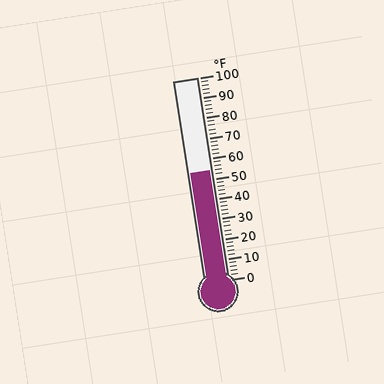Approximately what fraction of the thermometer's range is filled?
The thermometer is filled to approximately 55% of its range.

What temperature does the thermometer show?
The thermometer shows approximately 54°F.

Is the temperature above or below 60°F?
The temperature is below 60°F.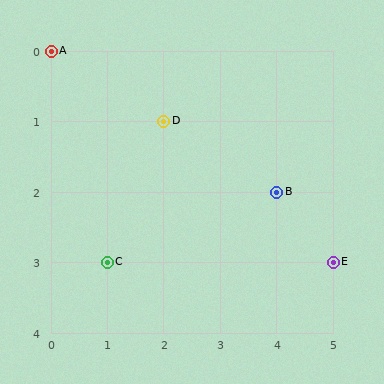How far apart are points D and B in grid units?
Points D and B are 2 columns and 1 row apart (about 2.2 grid units diagonally).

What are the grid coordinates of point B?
Point B is at grid coordinates (4, 2).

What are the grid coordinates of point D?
Point D is at grid coordinates (2, 1).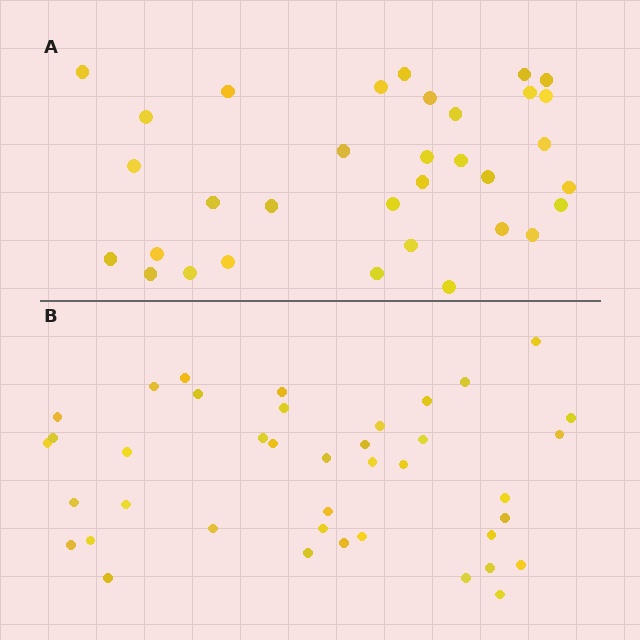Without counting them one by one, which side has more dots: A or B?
Region B (the bottom region) has more dots.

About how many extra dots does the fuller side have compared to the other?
Region B has roughly 8 or so more dots than region A.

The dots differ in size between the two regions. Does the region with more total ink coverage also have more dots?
No. Region A has more total ink coverage because its dots are larger, but region B actually contains more individual dots. Total area can be misleading — the number of items is what matters here.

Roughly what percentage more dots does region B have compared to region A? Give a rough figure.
About 20% more.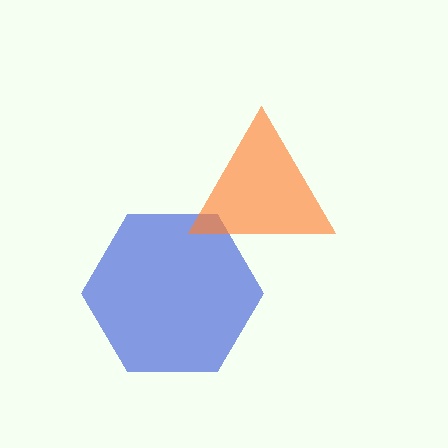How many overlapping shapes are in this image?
There are 2 overlapping shapes in the image.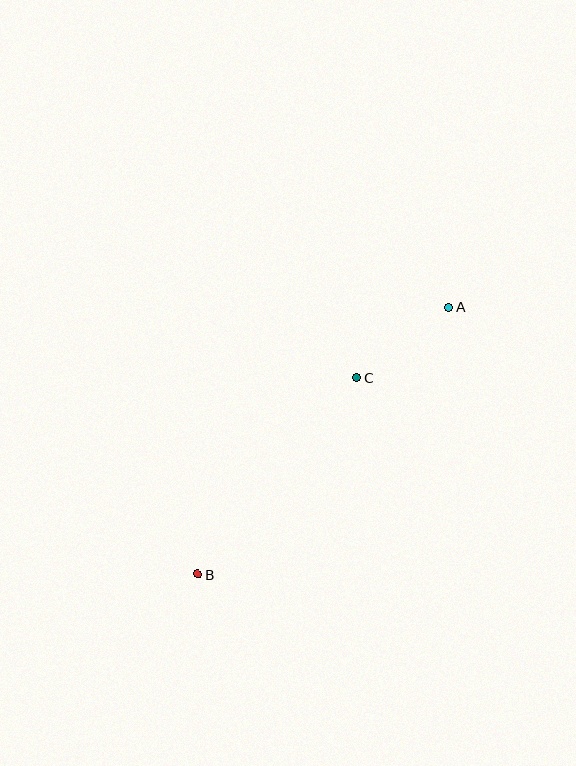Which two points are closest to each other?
Points A and C are closest to each other.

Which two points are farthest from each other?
Points A and B are farthest from each other.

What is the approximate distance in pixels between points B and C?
The distance between B and C is approximately 253 pixels.